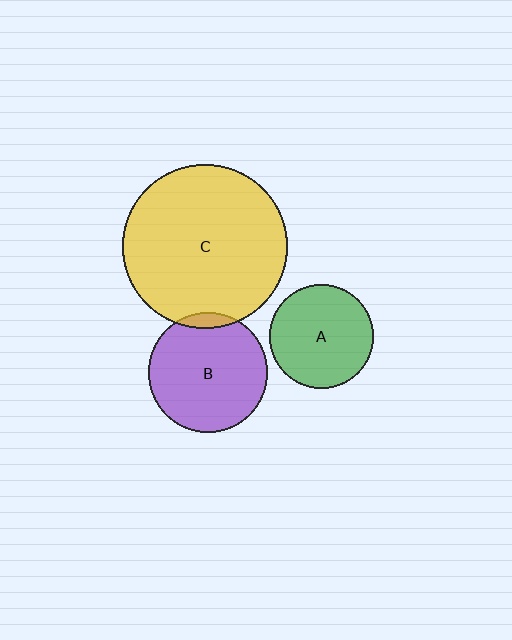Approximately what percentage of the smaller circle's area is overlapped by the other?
Approximately 5%.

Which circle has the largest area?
Circle C (yellow).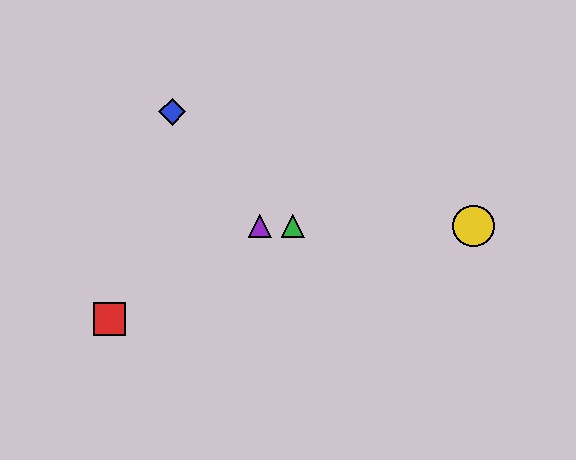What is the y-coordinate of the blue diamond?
The blue diamond is at y≈112.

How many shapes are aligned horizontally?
3 shapes (the green triangle, the yellow circle, the purple triangle) are aligned horizontally.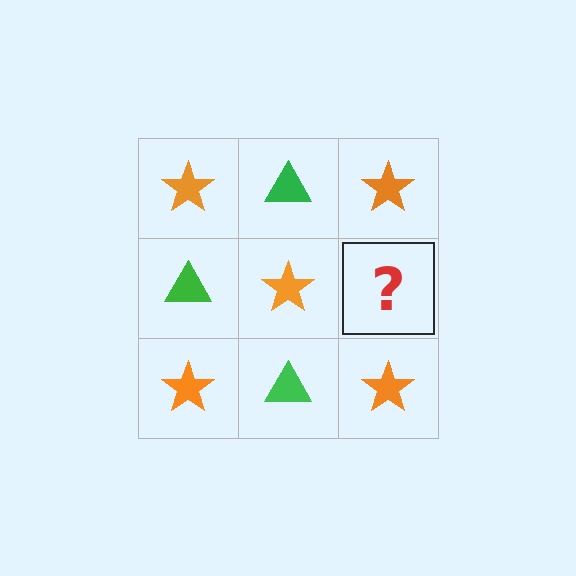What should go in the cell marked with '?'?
The missing cell should contain a green triangle.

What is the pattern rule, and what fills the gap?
The rule is that it alternates orange star and green triangle in a checkerboard pattern. The gap should be filled with a green triangle.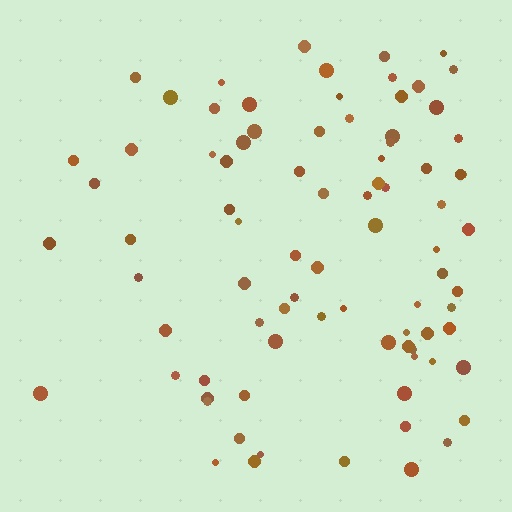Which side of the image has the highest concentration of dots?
The right.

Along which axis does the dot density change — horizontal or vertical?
Horizontal.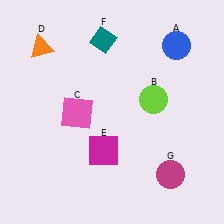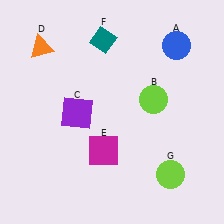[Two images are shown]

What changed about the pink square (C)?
In Image 1, C is pink. In Image 2, it changed to purple.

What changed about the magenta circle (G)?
In Image 1, G is magenta. In Image 2, it changed to lime.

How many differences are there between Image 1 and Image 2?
There are 2 differences between the two images.